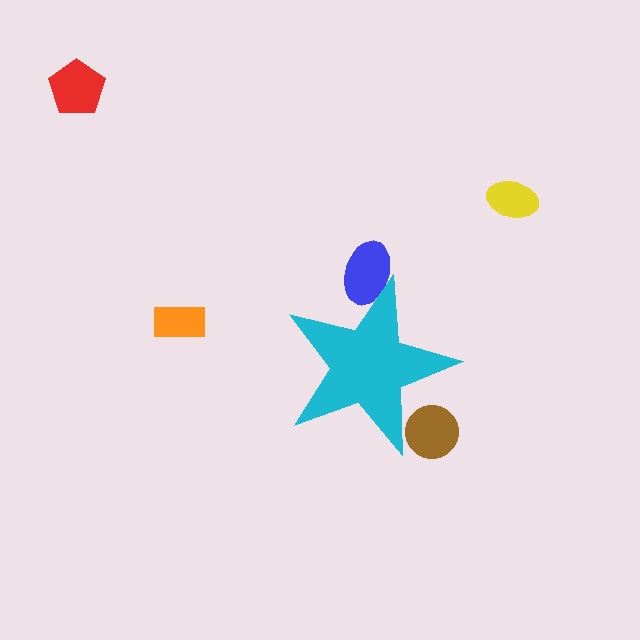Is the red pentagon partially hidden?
No, the red pentagon is fully visible.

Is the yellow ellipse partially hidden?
No, the yellow ellipse is fully visible.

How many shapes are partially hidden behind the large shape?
2 shapes are partially hidden.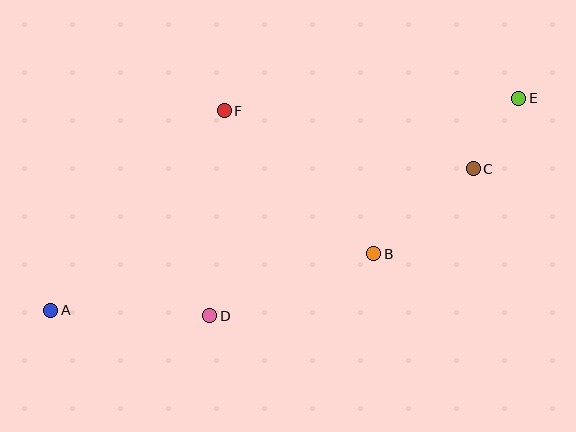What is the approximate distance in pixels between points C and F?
The distance between C and F is approximately 255 pixels.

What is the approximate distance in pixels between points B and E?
The distance between B and E is approximately 213 pixels.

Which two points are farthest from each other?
Points A and E are farthest from each other.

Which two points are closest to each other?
Points C and E are closest to each other.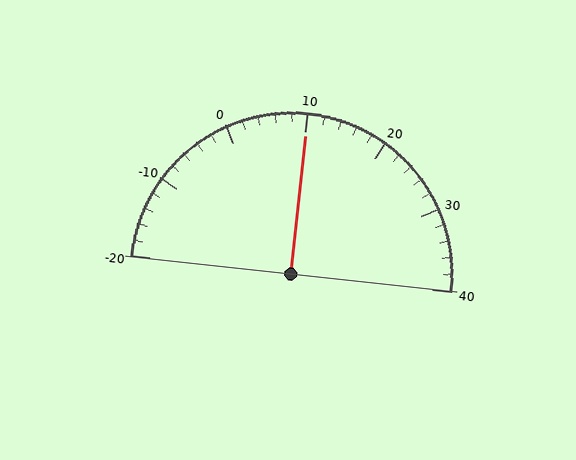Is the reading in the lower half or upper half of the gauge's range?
The reading is in the upper half of the range (-20 to 40).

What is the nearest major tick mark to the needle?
The nearest major tick mark is 10.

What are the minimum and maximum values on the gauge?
The gauge ranges from -20 to 40.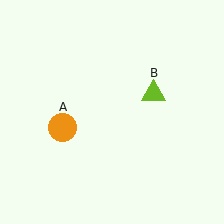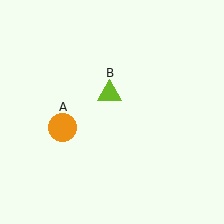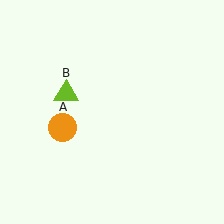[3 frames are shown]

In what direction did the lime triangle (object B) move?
The lime triangle (object B) moved left.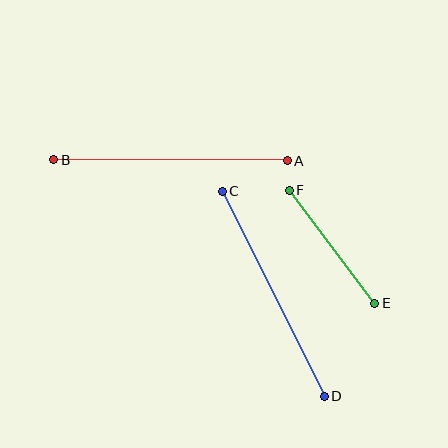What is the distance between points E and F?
The distance is approximately 142 pixels.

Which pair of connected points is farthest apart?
Points A and B are farthest apart.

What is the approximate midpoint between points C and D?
The midpoint is at approximately (273, 294) pixels.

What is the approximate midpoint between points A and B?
The midpoint is at approximately (171, 160) pixels.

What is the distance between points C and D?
The distance is approximately 229 pixels.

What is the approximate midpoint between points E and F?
The midpoint is at approximately (332, 247) pixels.